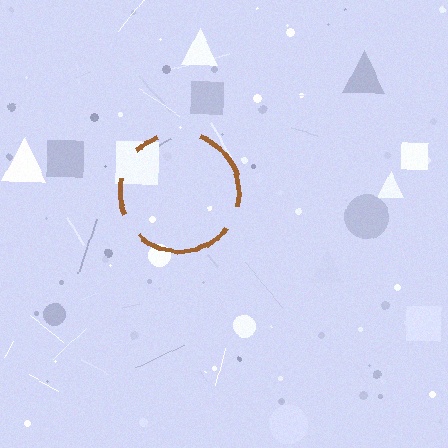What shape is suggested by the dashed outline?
The dashed outline suggests a circle.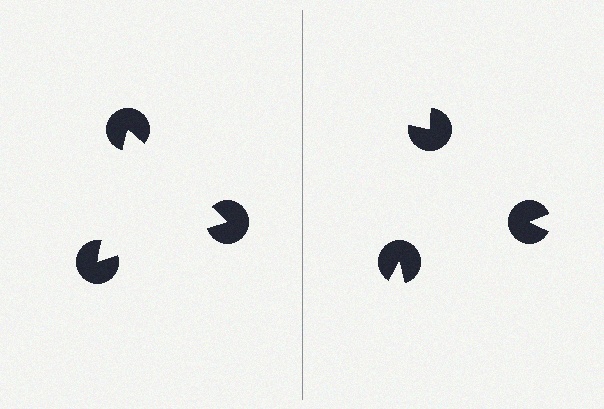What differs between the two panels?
The pac-man discs are positioned identically on both sides; only the wedge orientations differ. On the left they align to a triangle; on the right they are misaligned.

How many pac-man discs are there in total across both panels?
6 — 3 on each side.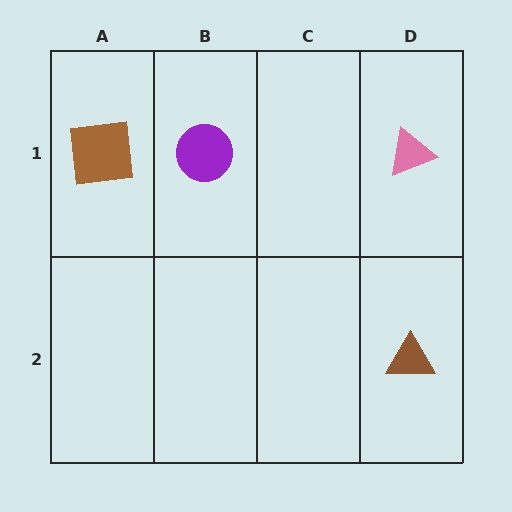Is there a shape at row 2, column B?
No, that cell is empty.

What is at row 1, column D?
A pink triangle.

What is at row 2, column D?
A brown triangle.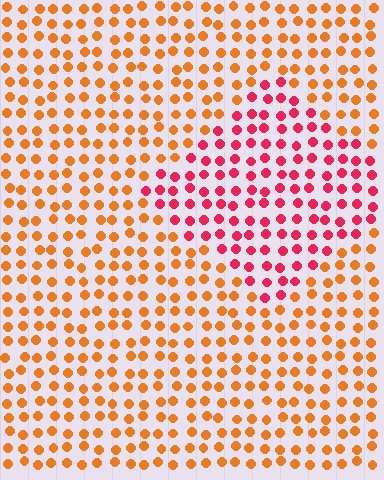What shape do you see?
I see a diamond.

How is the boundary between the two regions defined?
The boundary is defined purely by a slight shift in hue (about 43 degrees). Spacing, size, and orientation are identical on both sides.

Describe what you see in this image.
The image is filled with small orange elements in a uniform arrangement. A diamond-shaped region is visible where the elements are tinted to a slightly different hue, forming a subtle color boundary.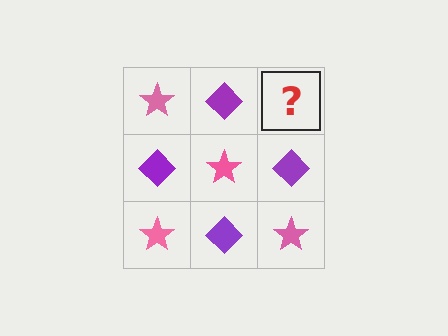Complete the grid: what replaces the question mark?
The question mark should be replaced with a pink star.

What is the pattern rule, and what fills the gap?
The rule is that it alternates pink star and purple diamond in a checkerboard pattern. The gap should be filled with a pink star.